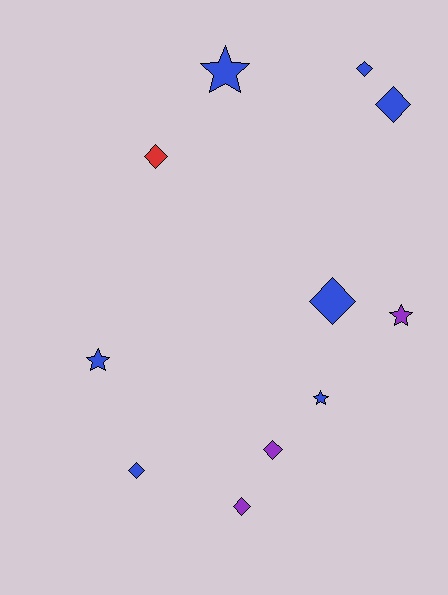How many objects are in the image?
There are 11 objects.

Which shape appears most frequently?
Diamond, with 7 objects.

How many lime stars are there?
There are no lime stars.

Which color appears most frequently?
Blue, with 7 objects.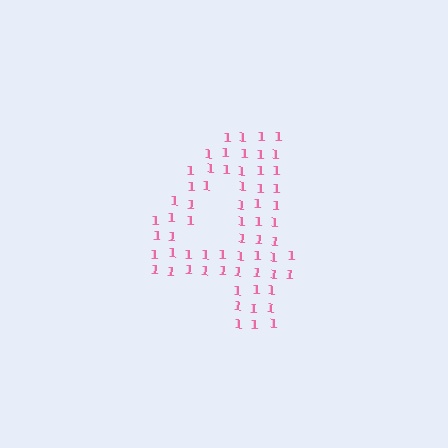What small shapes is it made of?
It is made of small digit 1's.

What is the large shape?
The large shape is the digit 4.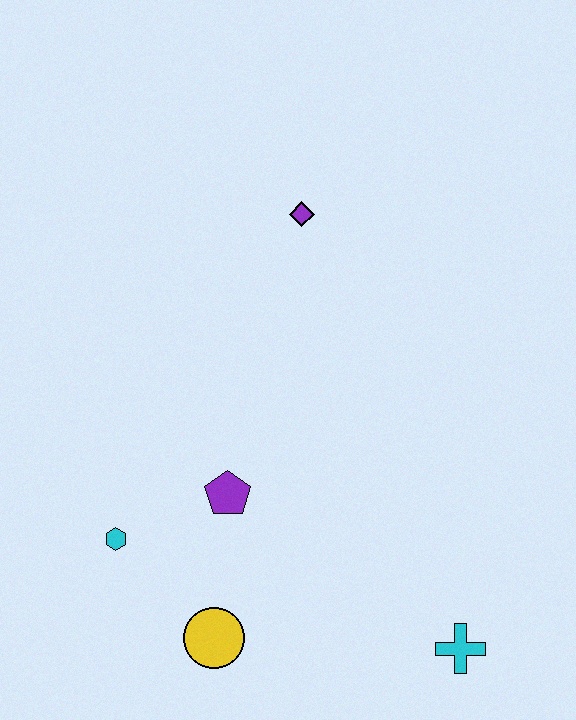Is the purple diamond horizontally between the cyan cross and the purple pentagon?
Yes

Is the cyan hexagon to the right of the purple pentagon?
No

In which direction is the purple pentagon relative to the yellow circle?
The purple pentagon is above the yellow circle.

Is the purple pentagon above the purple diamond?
No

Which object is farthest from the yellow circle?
The purple diamond is farthest from the yellow circle.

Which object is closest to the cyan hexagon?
The purple pentagon is closest to the cyan hexagon.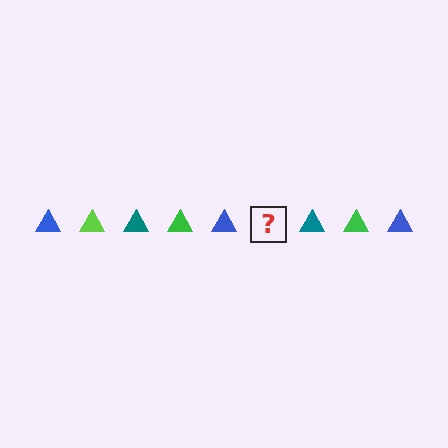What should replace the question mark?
The question mark should be replaced with a lime triangle.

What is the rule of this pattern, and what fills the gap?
The rule is that the pattern cycles through blue, lime, teal, green triangles. The gap should be filled with a lime triangle.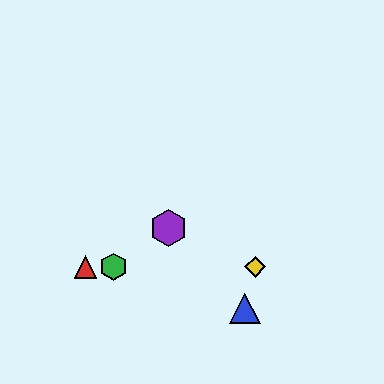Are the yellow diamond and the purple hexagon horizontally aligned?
No, the yellow diamond is at y≈267 and the purple hexagon is at y≈228.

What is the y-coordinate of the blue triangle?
The blue triangle is at y≈309.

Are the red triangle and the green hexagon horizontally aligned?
Yes, both are at y≈267.